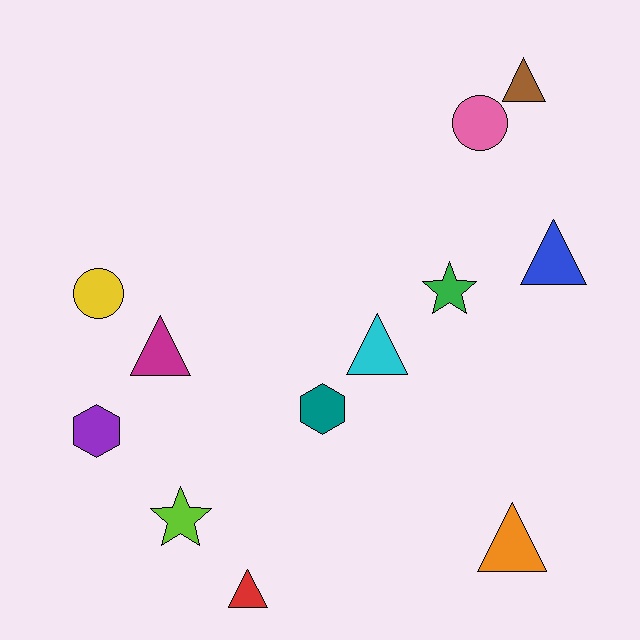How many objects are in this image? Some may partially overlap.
There are 12 objects.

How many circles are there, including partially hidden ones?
There are 2 circles.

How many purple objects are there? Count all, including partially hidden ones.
There is 1 purple object.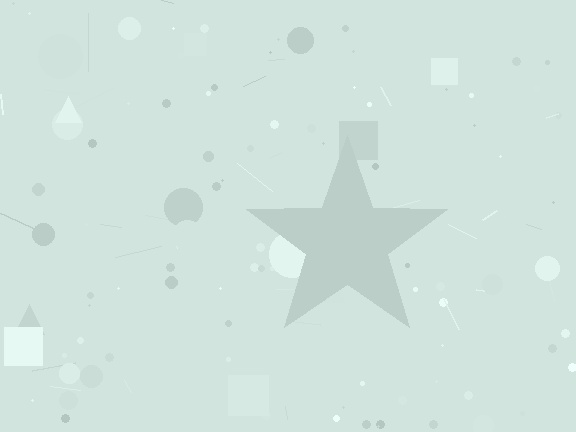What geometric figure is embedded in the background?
A star is embedded in the background.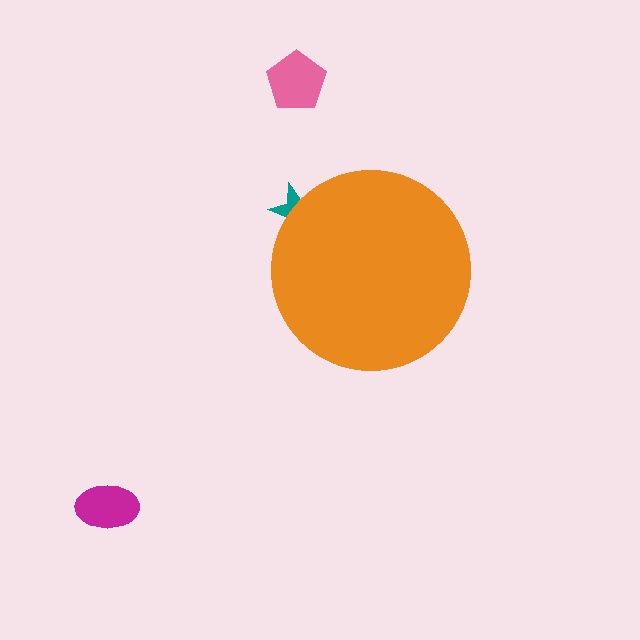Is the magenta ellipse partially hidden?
No, the magenta ellipse is fully visible.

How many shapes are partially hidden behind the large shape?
1 shape is partially hidden.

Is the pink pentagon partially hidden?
No, the pink pentagon is fully visible.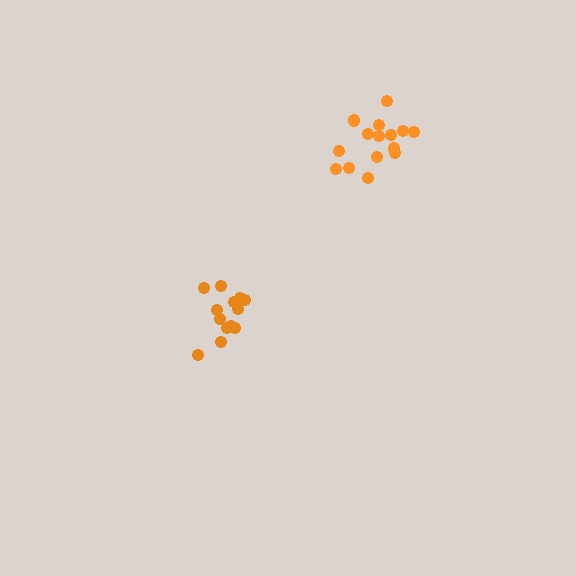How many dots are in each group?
Group 1: 14 dots, Group 2: 15 dots (29 total).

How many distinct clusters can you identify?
There are 2 distinct clusters.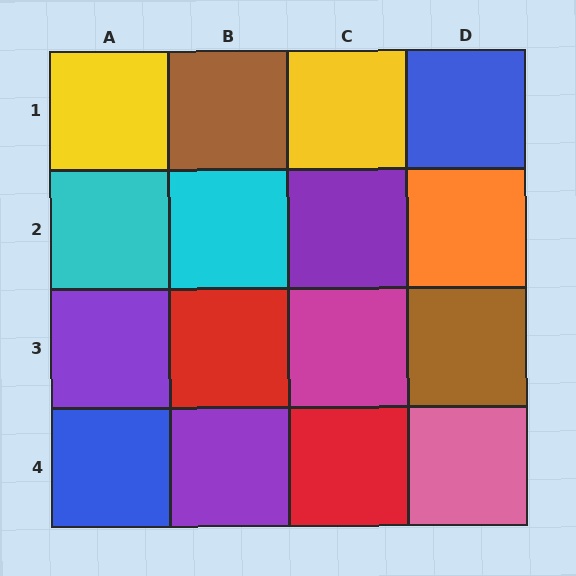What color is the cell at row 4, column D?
Pink.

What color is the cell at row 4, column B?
Purple.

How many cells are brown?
2 cells are brown.